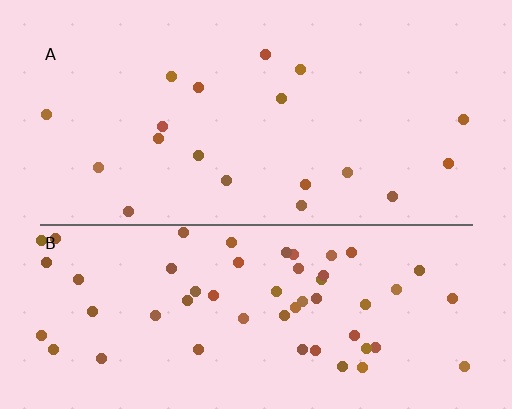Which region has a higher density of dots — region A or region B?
B (the bottom).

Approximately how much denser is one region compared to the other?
Approximately 3.0× — region B over region A.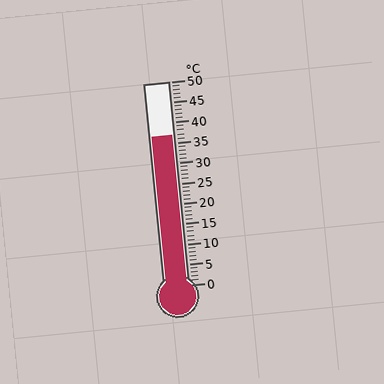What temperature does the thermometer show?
The thermometer shows approximately 37°C.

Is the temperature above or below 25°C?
The temperature is above 25°C.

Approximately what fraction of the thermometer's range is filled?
The thermometer is filled to approximately 75% of its range.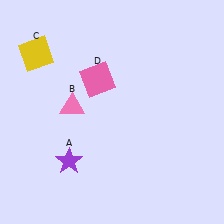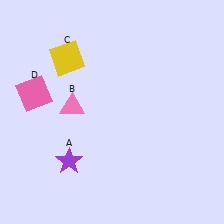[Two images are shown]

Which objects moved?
The objects that moved are: the yellow square (C), the pink square (D).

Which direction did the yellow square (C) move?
The yellow square (C) moved right.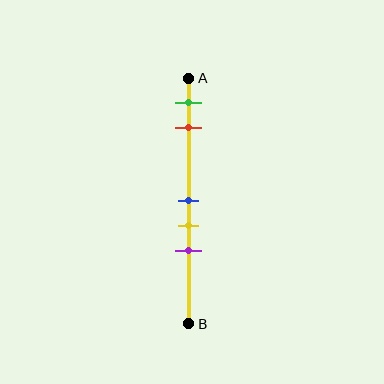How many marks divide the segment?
There are 5 marks dividing the segment.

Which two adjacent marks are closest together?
The blue and yellow marks are the closest adjacent pair.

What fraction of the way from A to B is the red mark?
The red mark is approximately 20% (0.2) of the way from A to B.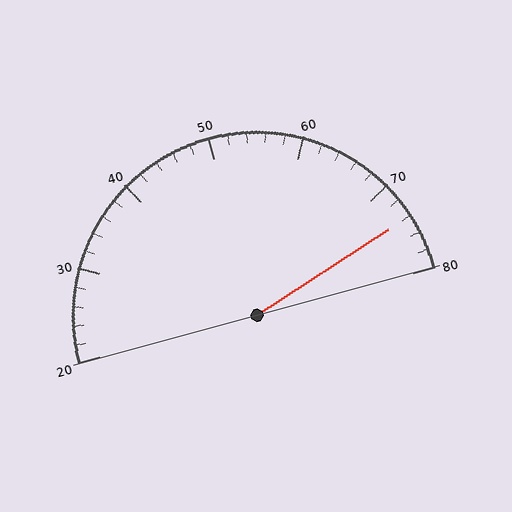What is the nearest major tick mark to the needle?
The nearest major tick mark is 70.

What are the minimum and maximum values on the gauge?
The gauge ranges from 20 to 80.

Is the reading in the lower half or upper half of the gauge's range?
The reading is in the upper half of the range (20 to 80).